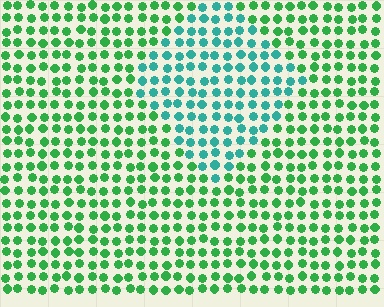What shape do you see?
I see a diamond.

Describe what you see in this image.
The image is filled with small green elements in a uniform arrangement. A diamond-shaped region is visible where the elements are tinted to a slightly different hue, forming a subtle color boundary.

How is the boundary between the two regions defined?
The boundary is defined purely by a slight shift in hue (about 41 degrees). Spacing, size, and orientation are identical on both sides.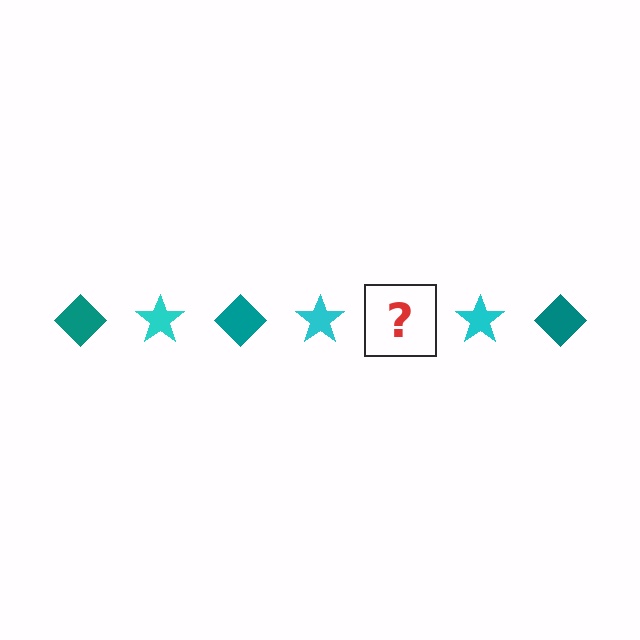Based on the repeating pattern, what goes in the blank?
The blank should be a teal diamond.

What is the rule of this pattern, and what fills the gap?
The rule is that the pattern alternates between teal diamond and cyan star. The gap should be filled with a teal diamond.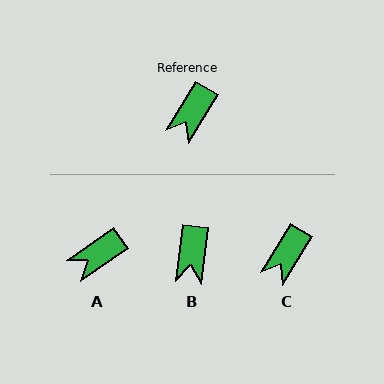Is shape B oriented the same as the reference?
No, it is off by about 25 degrees.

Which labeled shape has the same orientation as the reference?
C.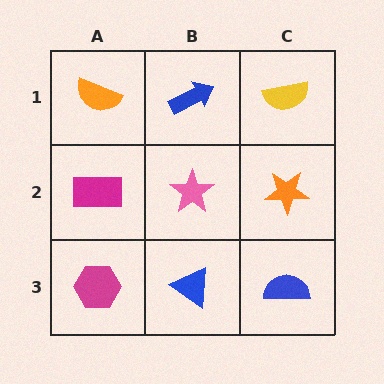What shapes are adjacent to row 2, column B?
A blue arrow (row 1, column B), a blue triangle (row 3, column B), a magenta rectangle (row 2, column A), an orange star (row 2, column C).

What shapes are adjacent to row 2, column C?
A yellow semicircle (row 1, column C), a blue semicircle (row 3, column C), a pink star (row 2, column B).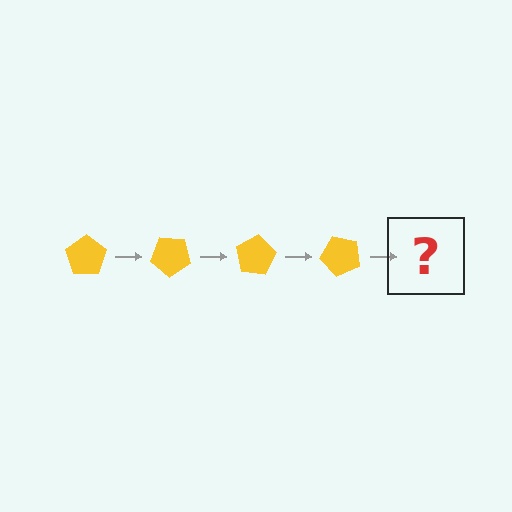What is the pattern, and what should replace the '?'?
The pattern is that the pentagon rotates 40 degrees each step. The '?' should be a yellow pentagon rotated 160 degrees.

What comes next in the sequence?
The next element should be a yellow pentagon rotated 160 degrees.